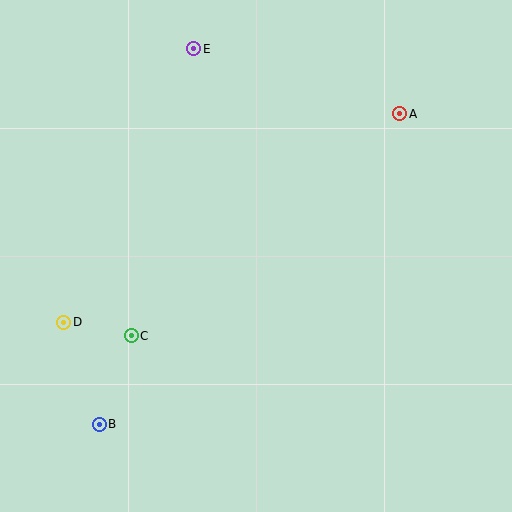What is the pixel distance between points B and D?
The distance between B and D is 108 pixels.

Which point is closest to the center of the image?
Point C at (131, 336) is closest to the center.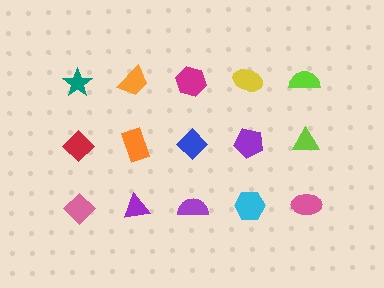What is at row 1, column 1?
A teal star.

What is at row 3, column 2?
A purple triangle.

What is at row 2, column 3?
A blue diamond.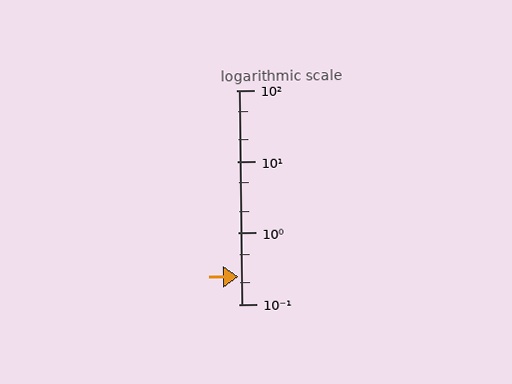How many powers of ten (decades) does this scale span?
The scale spans 3 decades, from 0.1 to 100.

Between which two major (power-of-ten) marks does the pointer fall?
The pointer is between 0.1 and 1.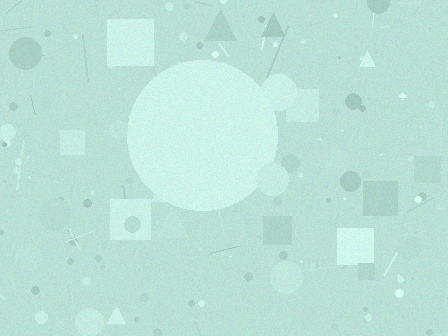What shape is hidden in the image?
A circle is hidden in the image.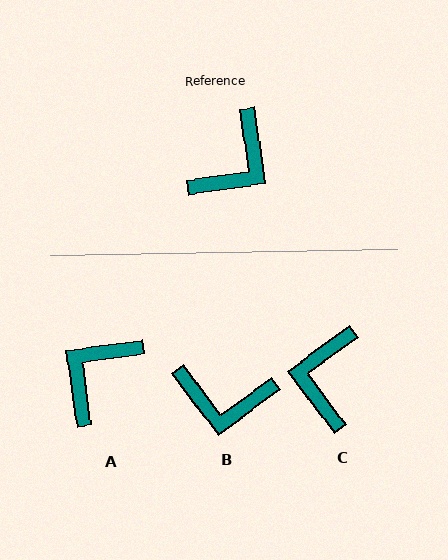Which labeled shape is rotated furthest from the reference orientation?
A, about 179 degrees away.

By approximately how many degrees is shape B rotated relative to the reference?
Approximately 62 degrees clockwise.